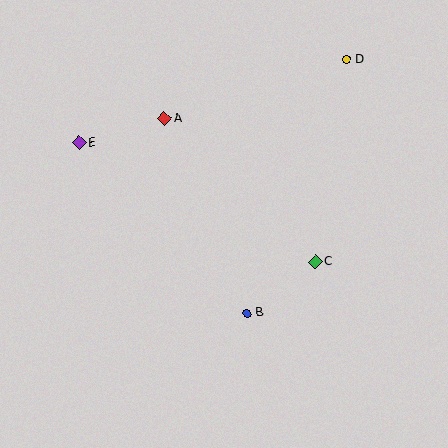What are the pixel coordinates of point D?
Point D is at (346, 59).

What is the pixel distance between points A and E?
The distance between A and E is 89 pixels.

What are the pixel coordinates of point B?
Point B is at (247, 313).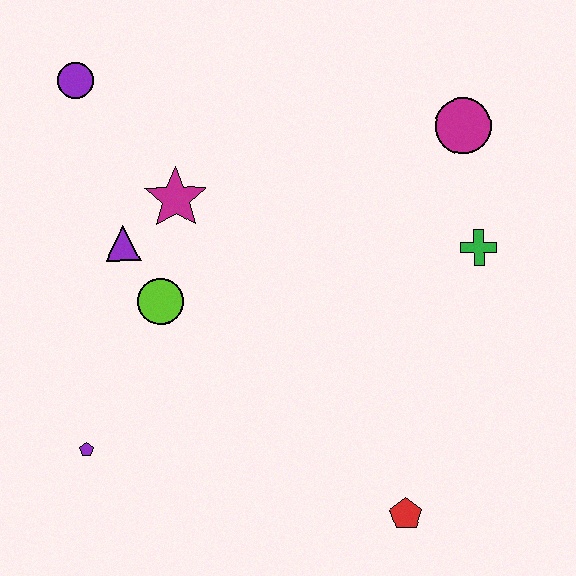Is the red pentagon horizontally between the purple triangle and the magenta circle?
Yes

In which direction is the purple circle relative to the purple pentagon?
The purple circle is above the purple pentagon.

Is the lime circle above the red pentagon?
Yes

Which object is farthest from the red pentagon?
The purple circle is farthest from the red pentagon.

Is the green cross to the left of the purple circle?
No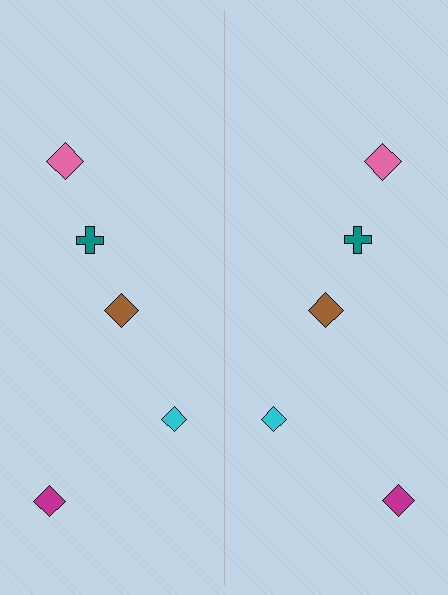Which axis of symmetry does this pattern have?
The pattern has a vertical axis of symmetry running through the center of the image.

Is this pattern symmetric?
Yes, this pattern has bilateral (reflection) symmetry.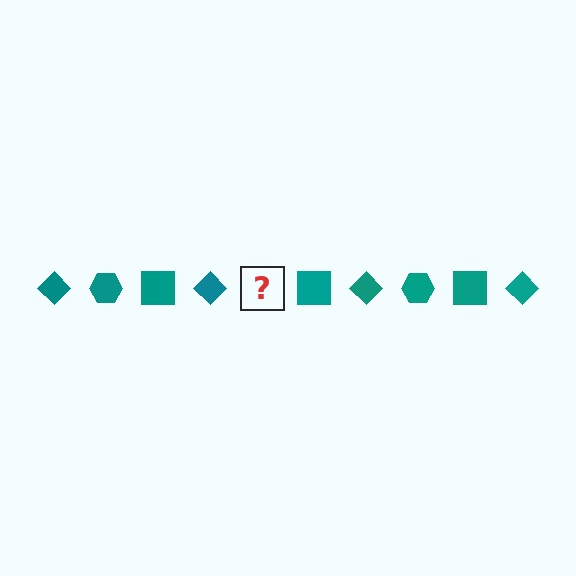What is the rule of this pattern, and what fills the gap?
The rule is that the pattern cycles through diamond, hexagon, square shapes in teal. The gap should be filled with a teal hexagon.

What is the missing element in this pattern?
The missing element is a teal hexagon.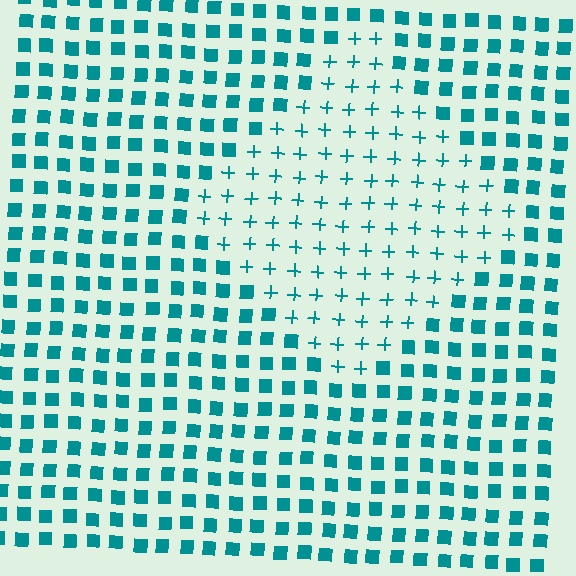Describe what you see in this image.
The image is filled with small teal elements arranged in a uniform grid. A diamond-shaped region contains plus signs, while the surrounding area contains squares. The boundary is defined purely by the change in element shape.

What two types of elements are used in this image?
The image uses plus signs inside the diamond region and squares outside it.